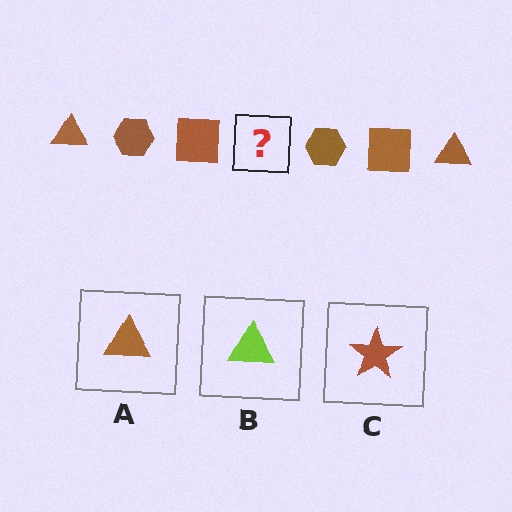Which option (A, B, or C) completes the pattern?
A.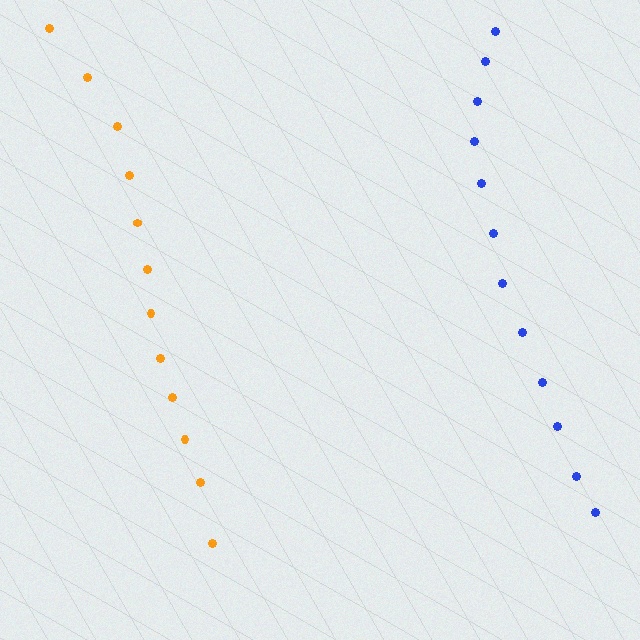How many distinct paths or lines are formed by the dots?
There are 2 distinct paths.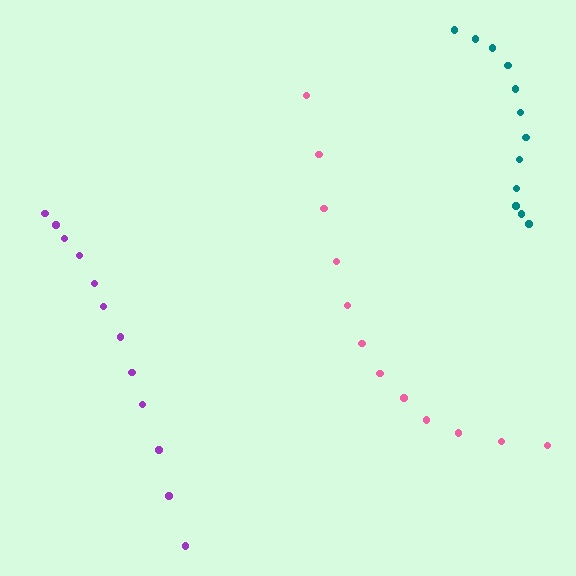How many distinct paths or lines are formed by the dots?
There are 3 distinct paths.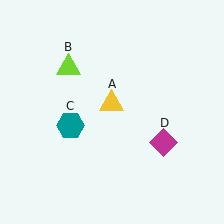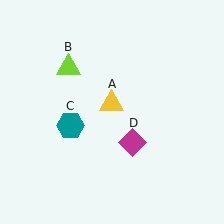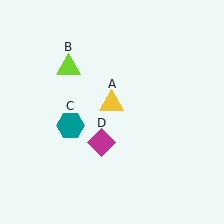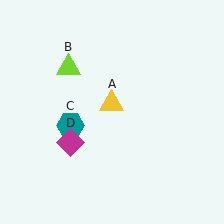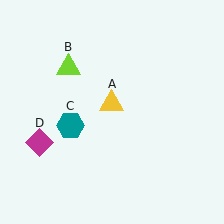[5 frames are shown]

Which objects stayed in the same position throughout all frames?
Yellow triangle (object A) and lime triangle (object B) and teal hexagon (object C) remained stationary.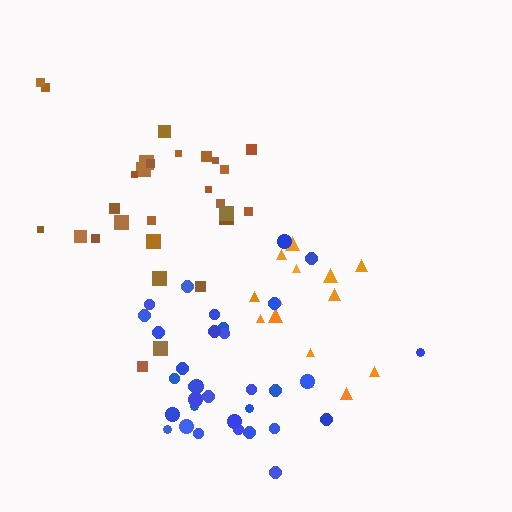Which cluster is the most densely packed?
Blue.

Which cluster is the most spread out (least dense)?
Orange.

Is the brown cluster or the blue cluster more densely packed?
Blue.